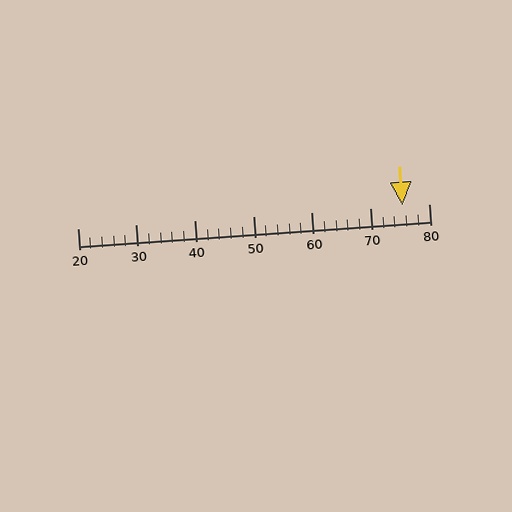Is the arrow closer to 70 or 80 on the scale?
The arrow is closer to 80.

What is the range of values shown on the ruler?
The ruler shows values from 20 to 80.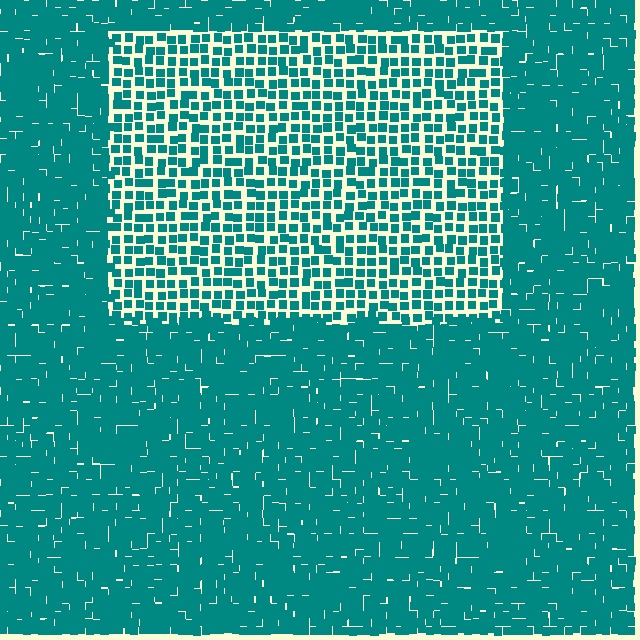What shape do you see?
I see a rectangle.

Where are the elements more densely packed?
The elements are more densely packed outside the rectangle boundary.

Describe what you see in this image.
The image contains small teal elements arranged at two different densities. A rectangle-shaped region is visible where the elements are less densely packed than the surrounding area.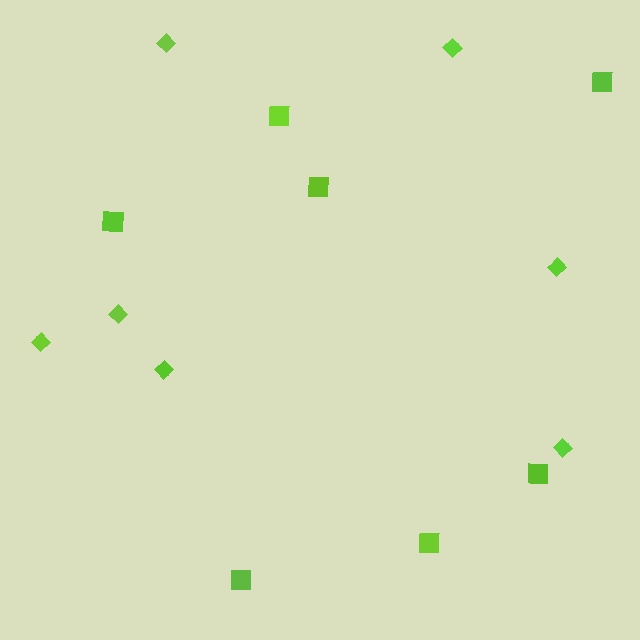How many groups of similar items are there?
There are 2 groups: one group of diamonds (7) and one group of squares (7).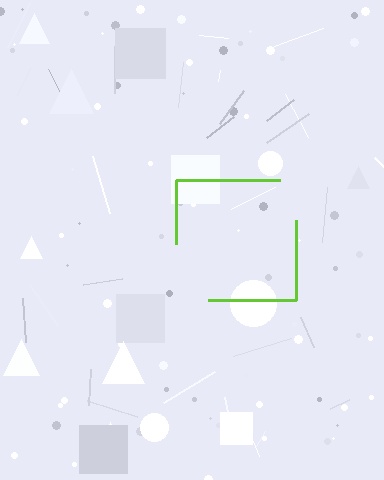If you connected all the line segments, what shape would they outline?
They would outline a square.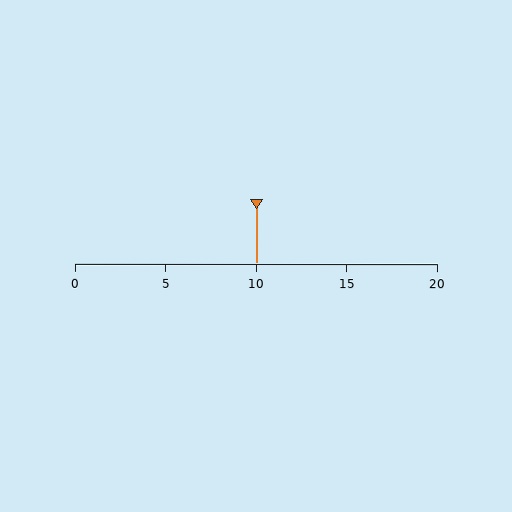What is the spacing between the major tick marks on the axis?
The major ticks are spaced 5 apart.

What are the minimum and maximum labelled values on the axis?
The axis runs from 0 to 20.